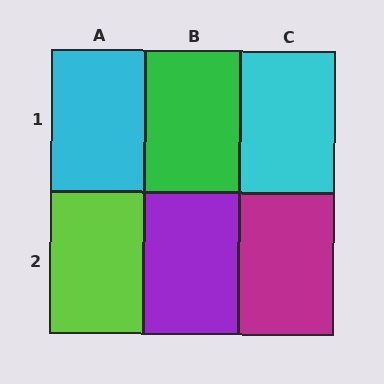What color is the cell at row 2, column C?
Magenta.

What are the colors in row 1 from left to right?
Cyan, green, cyan.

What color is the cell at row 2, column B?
Purple.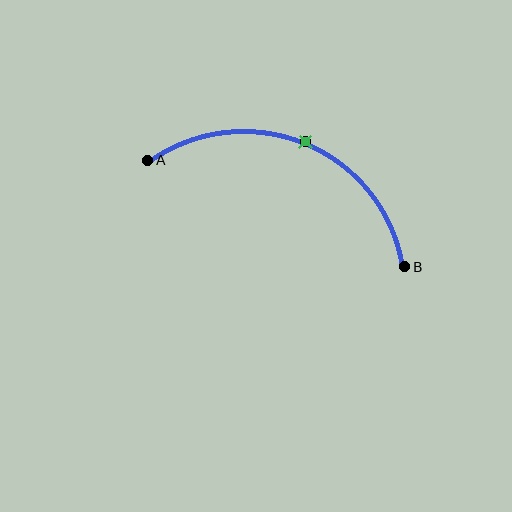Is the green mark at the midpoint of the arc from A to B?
Yes. The green mark lies on the arc at equal arc-length from both A and B — it is the arc midpoint.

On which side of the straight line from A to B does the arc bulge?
The arc bulges above the straight line connecting A and B.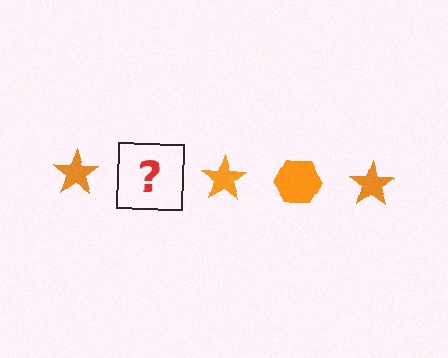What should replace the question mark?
The question mark should be replaced with an orange hexagon.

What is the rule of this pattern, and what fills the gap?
The rule is that the pattern cycles through star, hexagon shapes in orange. The gap should be filled with an orange hexagon.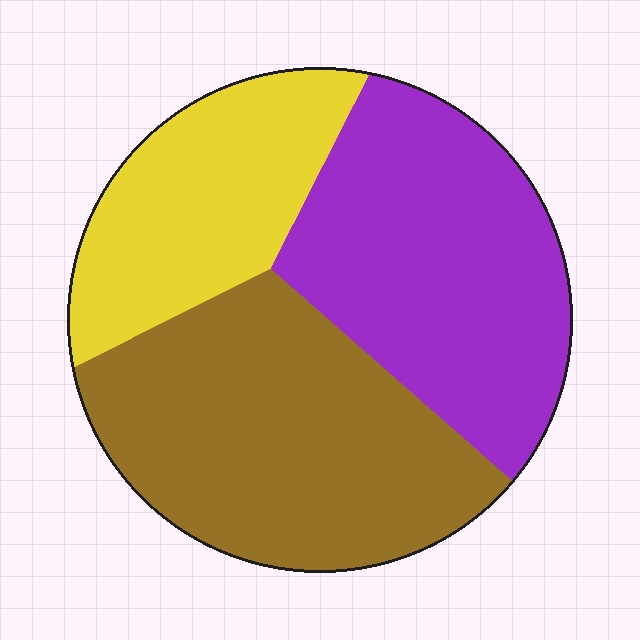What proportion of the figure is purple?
Purple covers around 35% of the figure.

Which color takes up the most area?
Brown, at roughly 40%.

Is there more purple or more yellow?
Purple.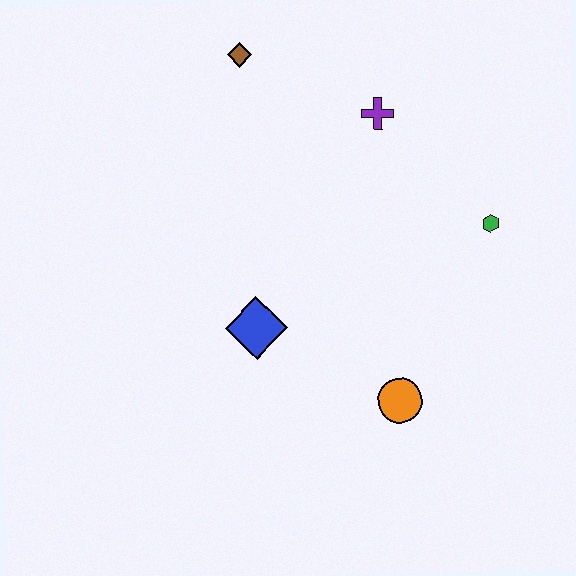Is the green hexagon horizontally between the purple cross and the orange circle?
No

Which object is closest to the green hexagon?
The purple cross is closest to the green hexagon.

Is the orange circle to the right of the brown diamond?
Yes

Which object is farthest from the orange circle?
The brown diamond is farthest from the orange circle.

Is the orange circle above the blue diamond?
No